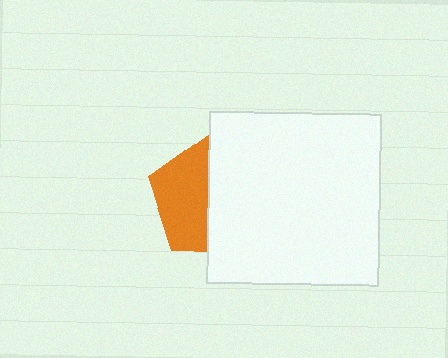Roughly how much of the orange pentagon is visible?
About half of it is visible (roughly 46%).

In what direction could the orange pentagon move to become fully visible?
The orange pentagon could move left. That would shift it out from behind the white square entirely.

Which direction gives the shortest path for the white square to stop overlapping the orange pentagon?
Moving right gives the shortest separation.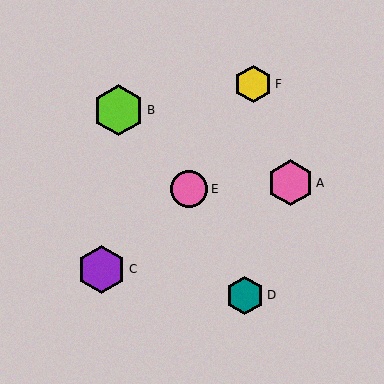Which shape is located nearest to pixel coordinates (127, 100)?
The lime hexagon (labeled B) at (118, 110) is nearest to that location.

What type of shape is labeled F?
Shape F is a yellow hexagon.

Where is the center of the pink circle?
The center of the pink circle is at (189, 189).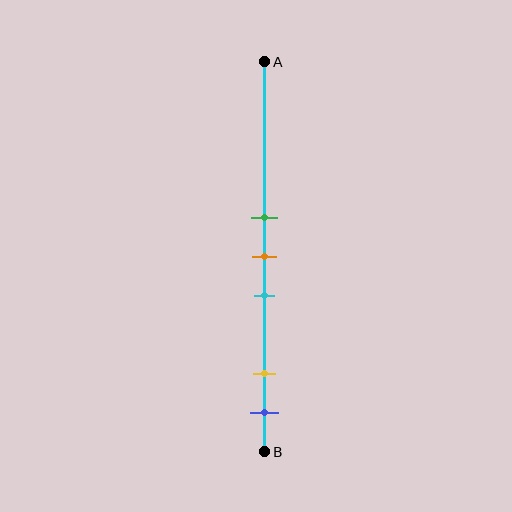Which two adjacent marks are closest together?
The green and orange marks are the closest adjacent pair.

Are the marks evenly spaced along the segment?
No, the marks are not evenly spaced.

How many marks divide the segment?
There are 5 marks dividing the segment.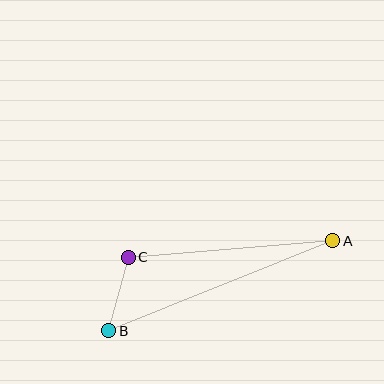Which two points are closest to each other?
Points B and C are closest to each other.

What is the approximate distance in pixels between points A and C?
The distance between A and C is approximately 205 pixels.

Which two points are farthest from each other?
Points A and B are farthest from each other.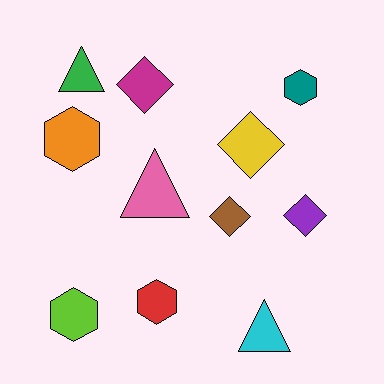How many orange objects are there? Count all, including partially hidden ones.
There is 1 orange object.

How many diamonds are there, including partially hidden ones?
There are 4 diamonds.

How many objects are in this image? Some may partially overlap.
There are 11 objects.